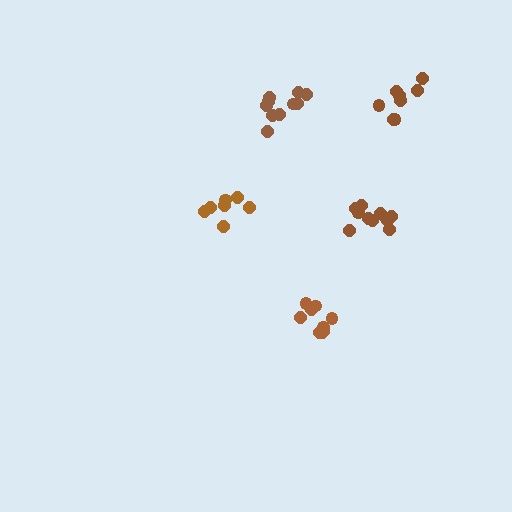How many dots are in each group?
Group 1: 7 dots, Group 2: 10 dots, Group 3: 9 dots, Group 4: 11 dots, Group 5: 8 dots (45 total).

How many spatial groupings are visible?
There are 5 spatial groupings.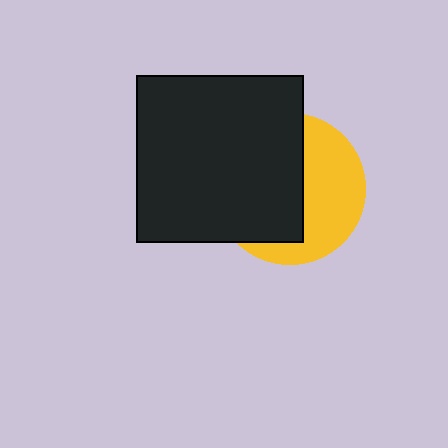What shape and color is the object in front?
The object in front is a black square.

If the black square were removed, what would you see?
You would see the complete yellow circle.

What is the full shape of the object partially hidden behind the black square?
The partially hidden object is a yellow circle.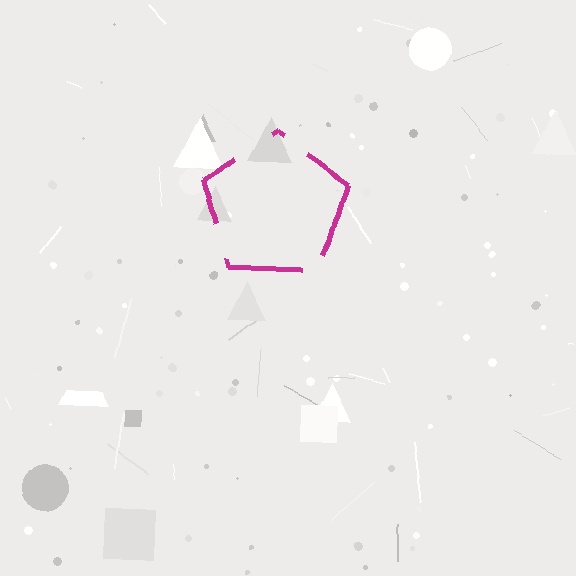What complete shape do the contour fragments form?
The contour fragments form a pentagon.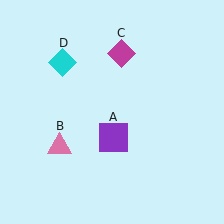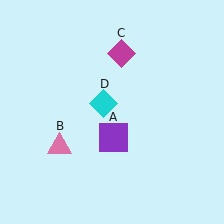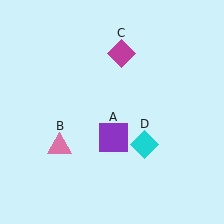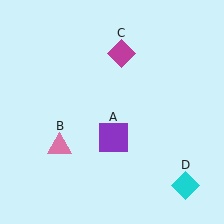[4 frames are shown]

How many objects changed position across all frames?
1 object changed position: cyan diamond (object D).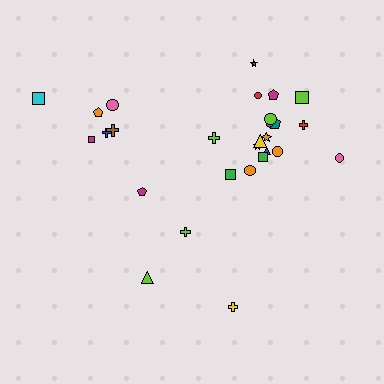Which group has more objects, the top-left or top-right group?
The top-right group.